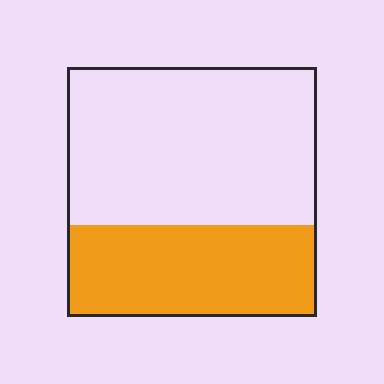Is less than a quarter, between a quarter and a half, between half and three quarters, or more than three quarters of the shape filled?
Between a quarter and a half.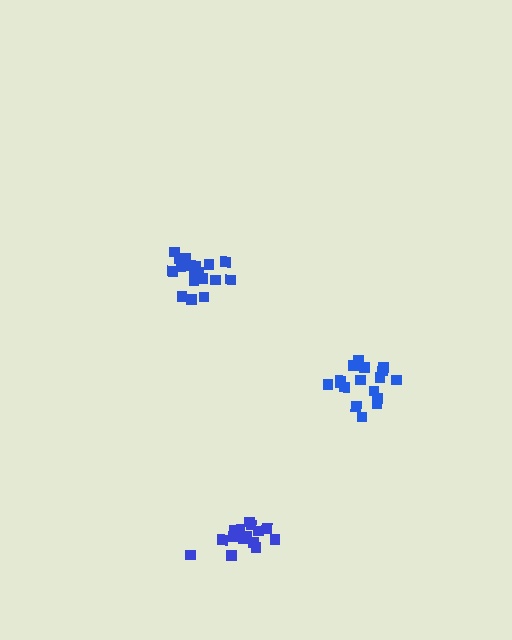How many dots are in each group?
Group 1: 18 dots, Group 2: 17 dots, Group 3: 17 dots (52 total).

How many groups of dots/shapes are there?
There are 3 groups.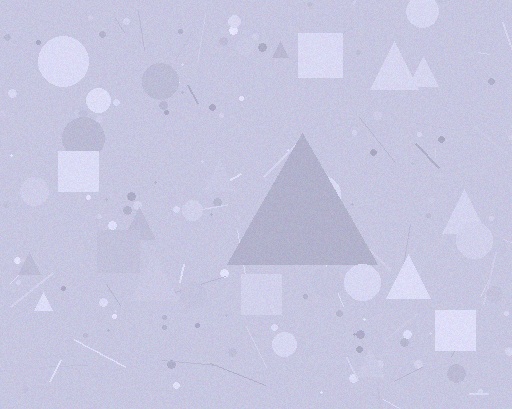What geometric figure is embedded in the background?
A triangle is embedded in the background.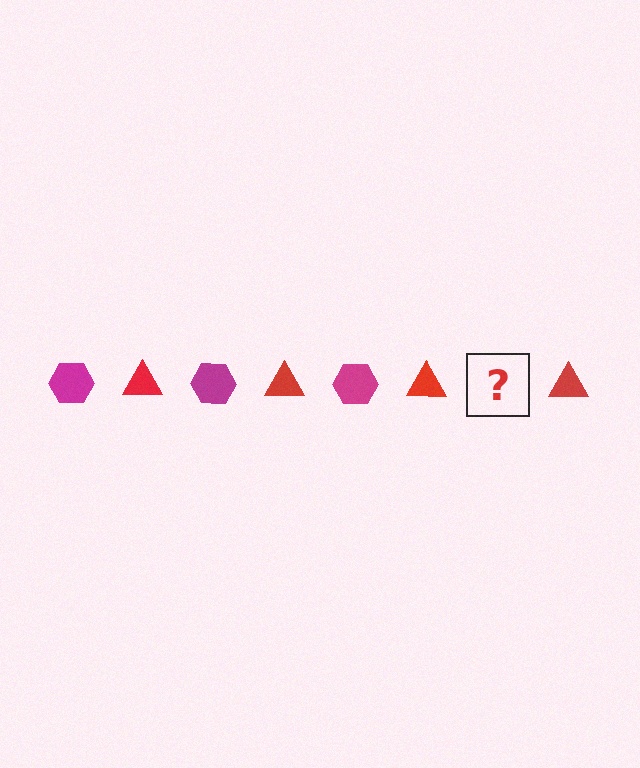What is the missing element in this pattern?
The missing element is a magenta hexagon.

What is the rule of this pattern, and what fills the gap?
The rule is that the pattern alternates between magenta hexagon and red triangle. The gap should be filled with a magenta hexagon.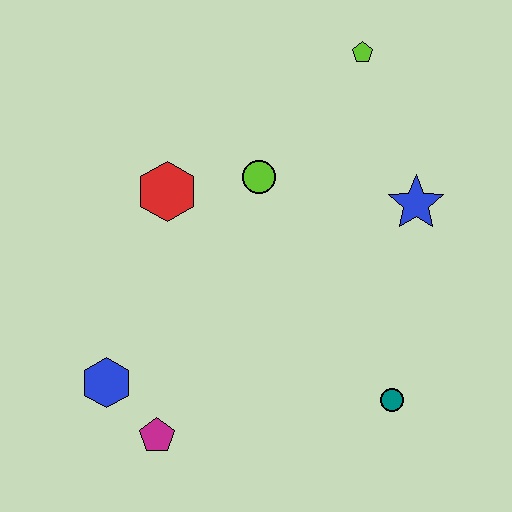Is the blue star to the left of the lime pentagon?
No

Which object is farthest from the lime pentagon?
The magenta pentagon is farthest from the lime pentagon.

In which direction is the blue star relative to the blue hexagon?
The blue star is to the right of the blue hexagon.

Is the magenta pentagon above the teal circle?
No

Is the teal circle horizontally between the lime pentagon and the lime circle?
No